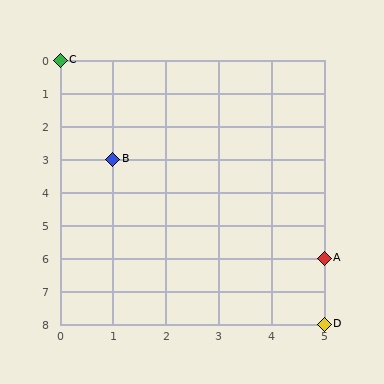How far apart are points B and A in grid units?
Points B and A are 4 columns and 3 rows apart (about 5.0 grid units diagonally).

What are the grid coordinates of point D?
Point D is at grid coordinates (5, 8).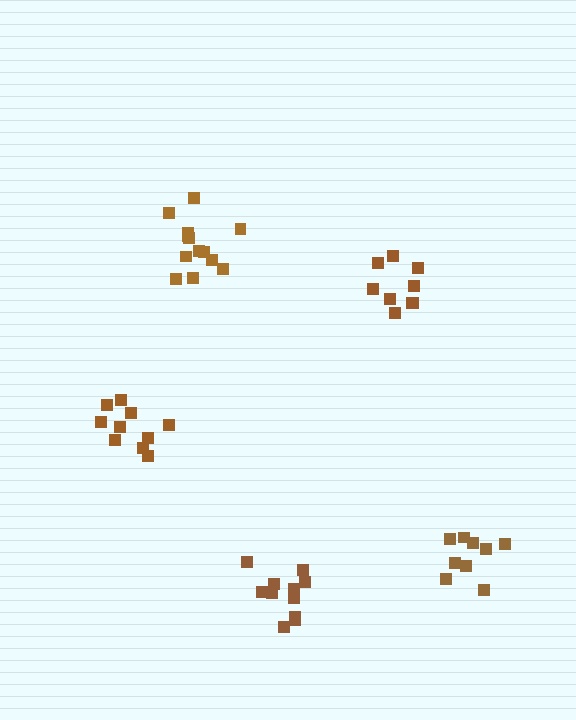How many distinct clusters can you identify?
There are 5 distinct clusters.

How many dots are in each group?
Group 1: 9 dots, Group 2: 10 dots, Group 3: 11 dots, Group 4: 13 dots, Group 5: 9 dots (52 total).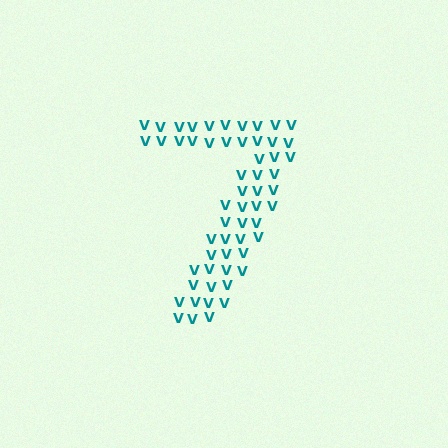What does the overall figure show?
The overall figure shows the digit 7.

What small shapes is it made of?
It is made of small letter V's.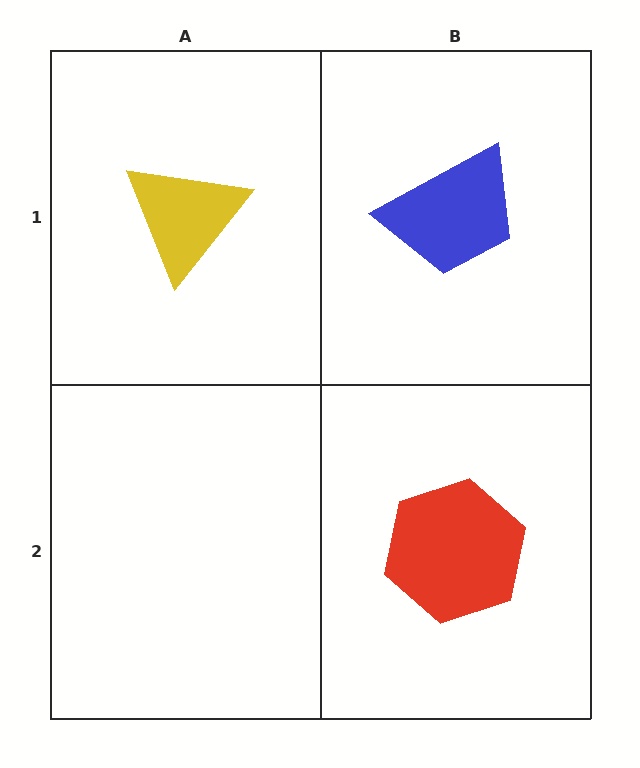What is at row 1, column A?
A yellow triangle.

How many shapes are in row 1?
2 shapes.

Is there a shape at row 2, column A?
No, that cell is empty.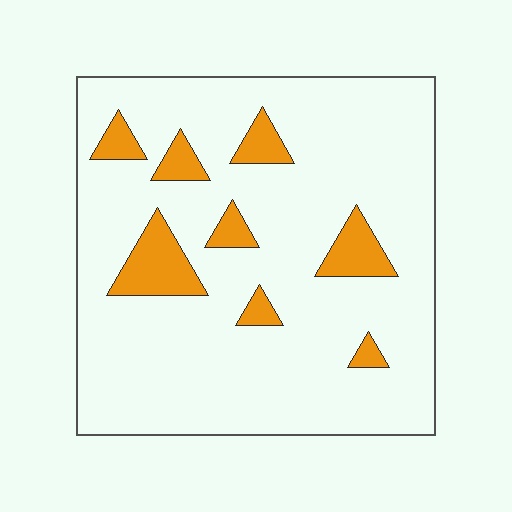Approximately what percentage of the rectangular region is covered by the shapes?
Approximately 10%.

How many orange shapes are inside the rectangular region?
8.